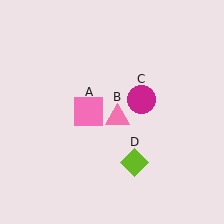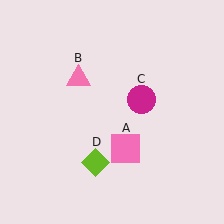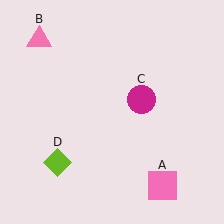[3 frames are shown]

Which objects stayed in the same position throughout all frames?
Magenta circle (object C) remained stationary.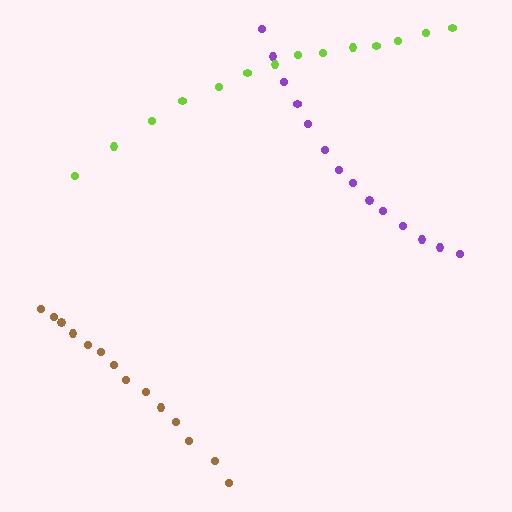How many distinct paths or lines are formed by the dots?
There are 3 distinct paths.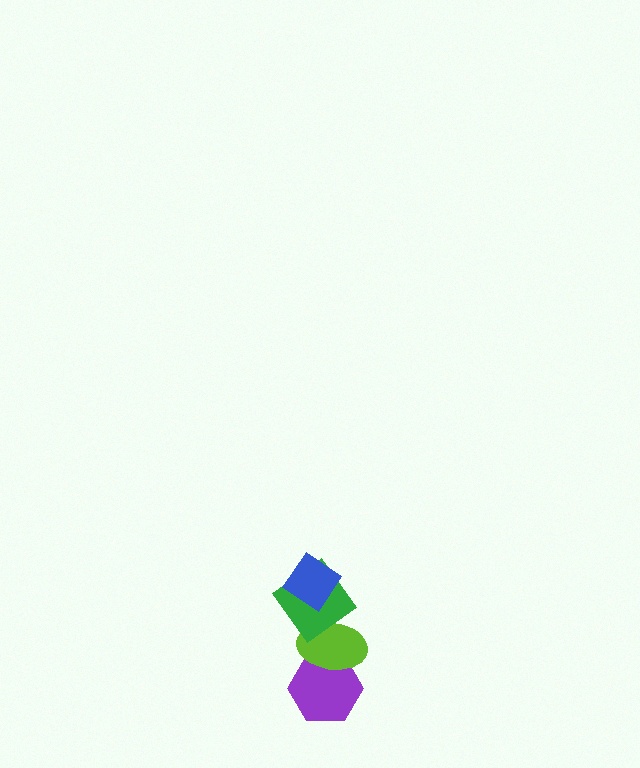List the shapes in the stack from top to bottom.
From top to bottom: the blue diamond, the green diamond, the lime ellipse, the purple hexagon.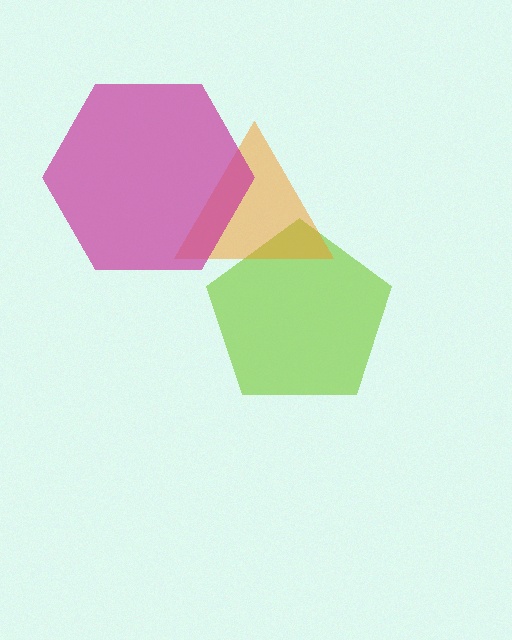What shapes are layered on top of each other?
The layered shapes are: a lime pentagon, an orange triangle, a magenta hexagon.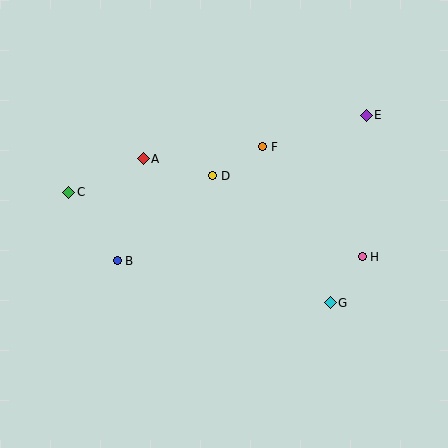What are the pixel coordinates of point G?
Point G is at (330, 303).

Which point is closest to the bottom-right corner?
Point G is closest to the bottom-right corner.